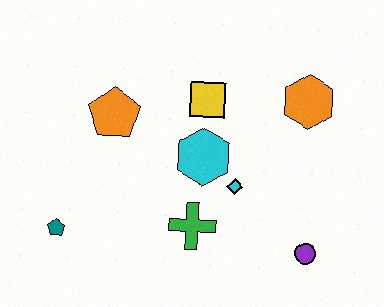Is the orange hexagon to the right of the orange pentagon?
Yes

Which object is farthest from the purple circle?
The teal pentagon is farthest from the purple circle.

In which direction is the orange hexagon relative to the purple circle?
The orange hexagon is above the purple circle.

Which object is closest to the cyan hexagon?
The cyan diamond is closest to the cyan hexagon.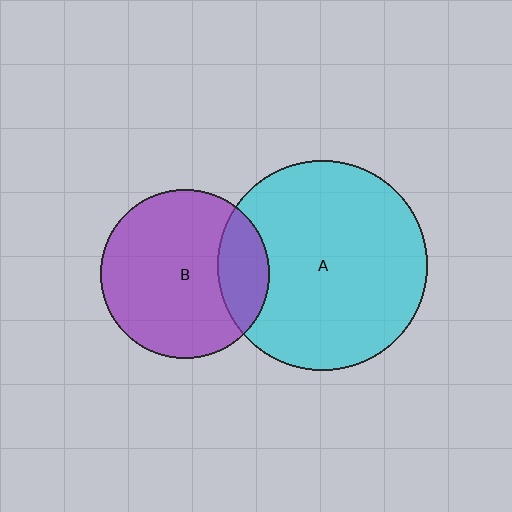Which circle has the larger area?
Circle A (cyan).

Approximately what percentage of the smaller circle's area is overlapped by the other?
Approximately 20%.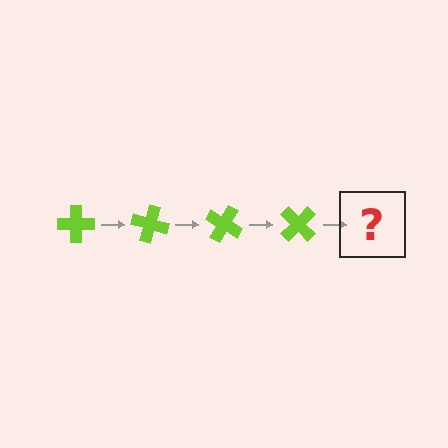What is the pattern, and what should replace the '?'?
The pattern is that the cross rotates 15 degrees each step. The '?' should be a lime cross rotated 60 degrees.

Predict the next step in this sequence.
The next step is a lime cross rotated 60 degrees.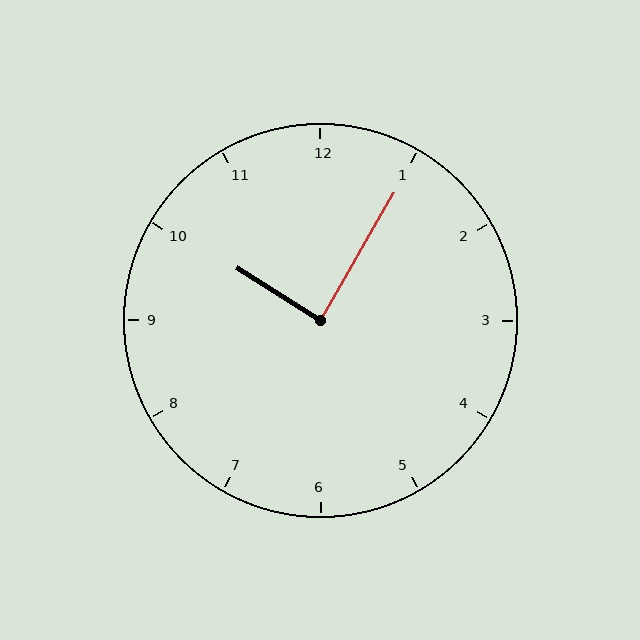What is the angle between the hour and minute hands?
Approximately 88 degrees.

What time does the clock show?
10:05.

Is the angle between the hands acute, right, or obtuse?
It is right.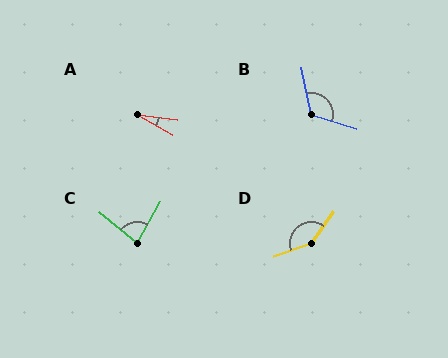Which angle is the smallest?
A, at approximately 22 degrees.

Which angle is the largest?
D, at approximately 144 degrees.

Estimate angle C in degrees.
Approximately 79 degrees.